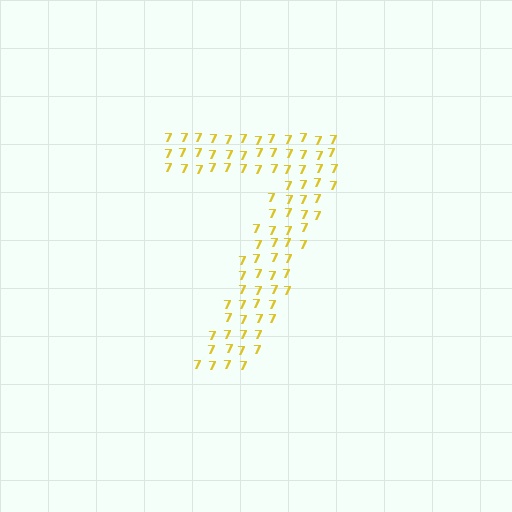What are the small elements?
The small elements are digit 7's.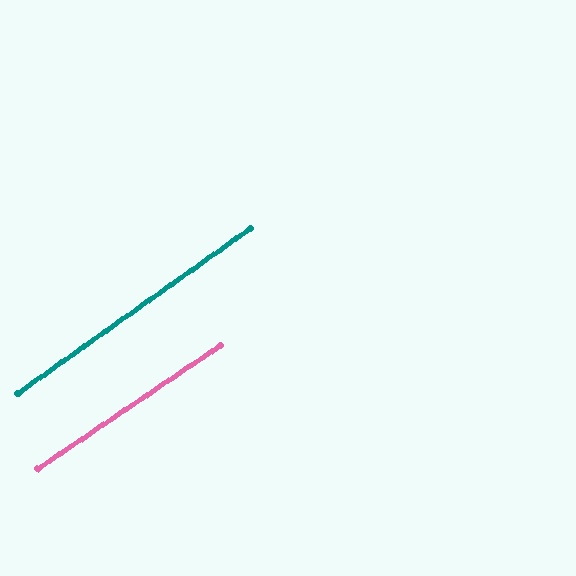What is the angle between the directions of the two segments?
Approximately 1 degree.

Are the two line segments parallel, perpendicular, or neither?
Parallel — their directions differ by only 1.3°.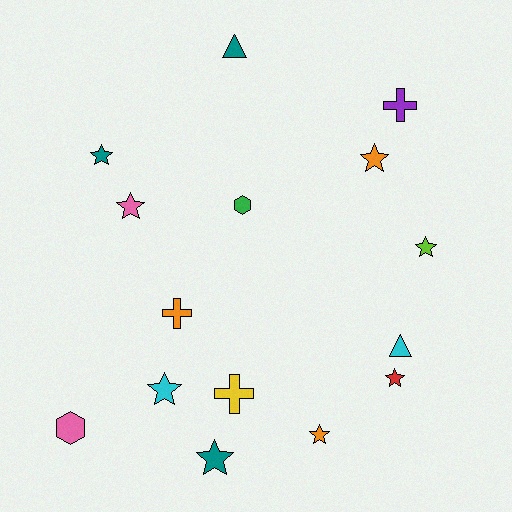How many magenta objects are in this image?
There are no magenta objects.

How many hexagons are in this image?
There are 2 hexagons.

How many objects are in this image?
There are 15 objects.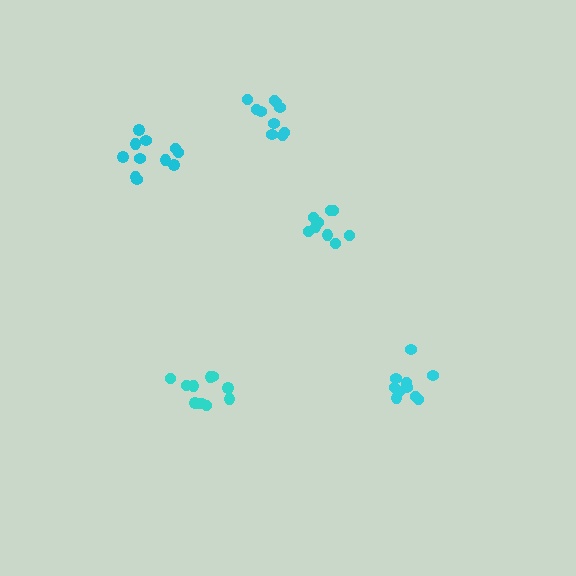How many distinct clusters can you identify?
There are 5 distinct clusters.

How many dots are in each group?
Group 1: 10 dots, Group 2: 11 dots, Group 3: 10 dots, Group 4: 9 dots, Group 5: 11 dots (51 total).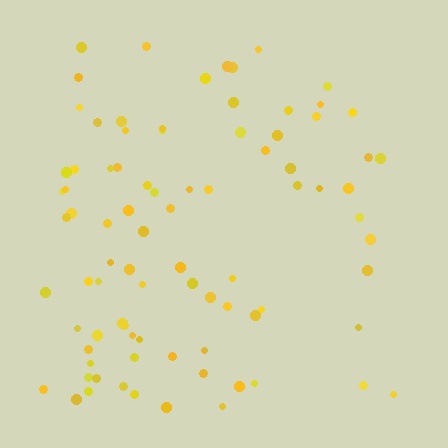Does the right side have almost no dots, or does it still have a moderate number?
Still a moderate number, just noticeably fewer than the left.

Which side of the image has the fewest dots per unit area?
The right.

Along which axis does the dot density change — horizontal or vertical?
Horizontal.